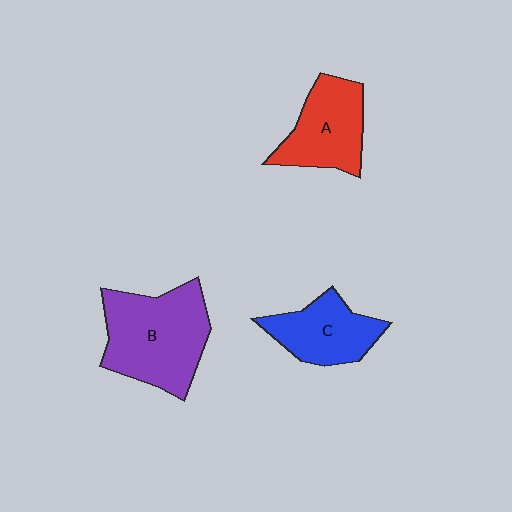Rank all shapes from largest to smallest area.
From largest to smallest: B (purple), A (red), C (blue).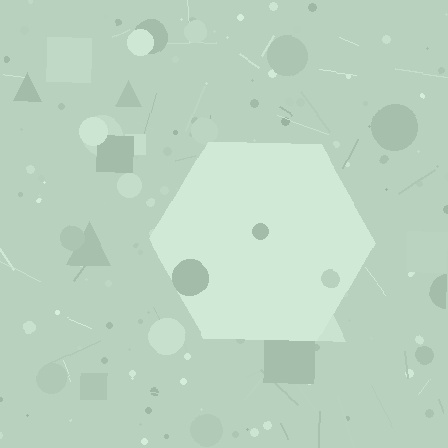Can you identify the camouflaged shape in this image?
The camouflaged shape is a hexagon.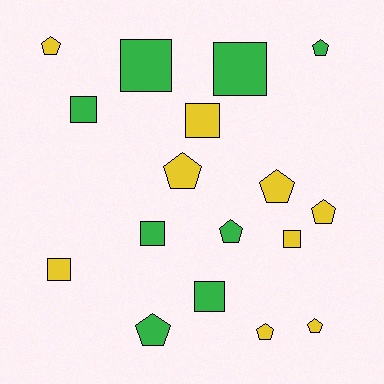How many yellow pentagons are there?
There are 6 yellow pentagons.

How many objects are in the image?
There are 17 objects.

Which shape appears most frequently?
Pentagon, with 9 objects.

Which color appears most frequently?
Yellow, with 9 objects.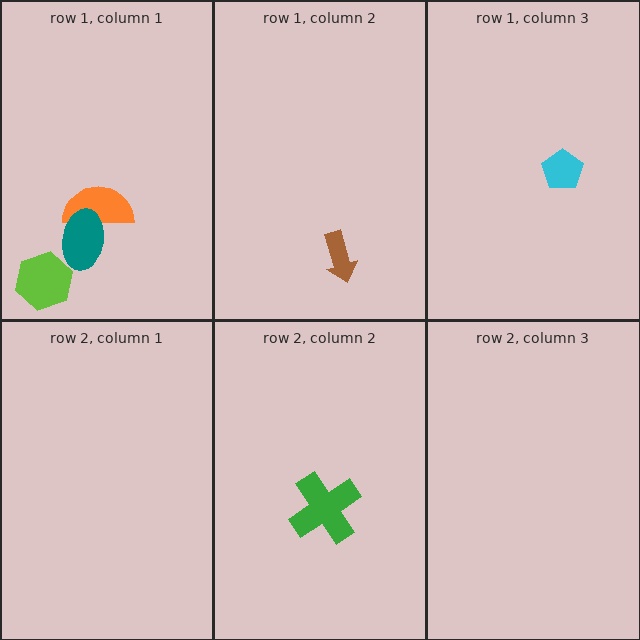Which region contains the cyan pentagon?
The row 1, column 3 region.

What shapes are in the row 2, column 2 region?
The green cross.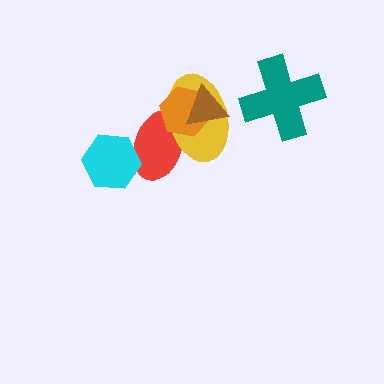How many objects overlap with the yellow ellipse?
3 objects overlap with the yellow ellipse.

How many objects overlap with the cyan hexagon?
1 object overlaps with the cyan hexagon.